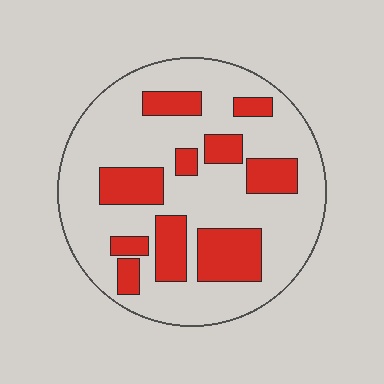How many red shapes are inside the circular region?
10.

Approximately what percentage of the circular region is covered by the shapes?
Approximately 30%.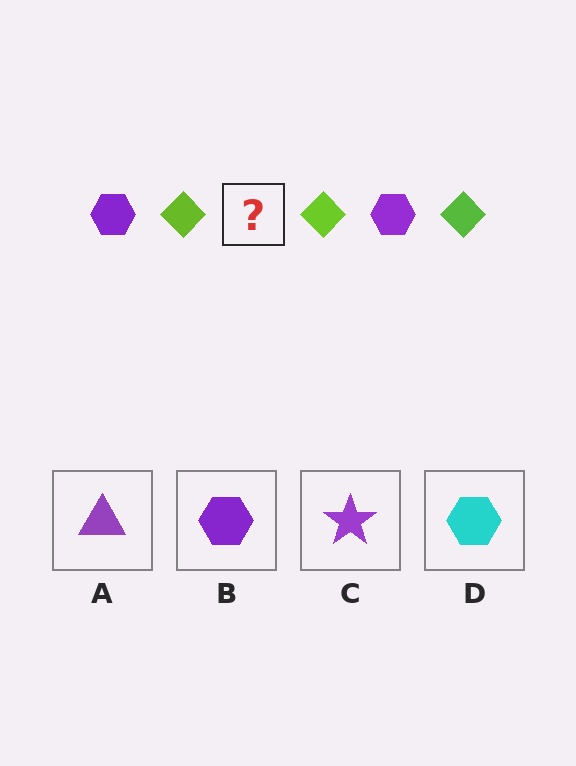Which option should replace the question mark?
Option B.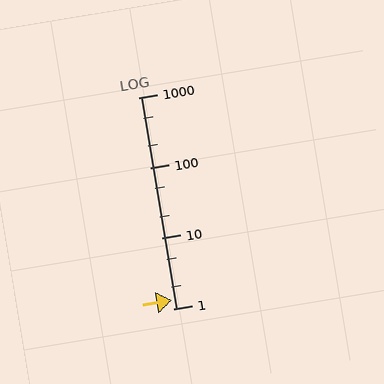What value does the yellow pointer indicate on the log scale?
The pointer indicates approximately 1.3.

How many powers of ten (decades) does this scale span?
The scale spans 3 decades, from 1 to 1000.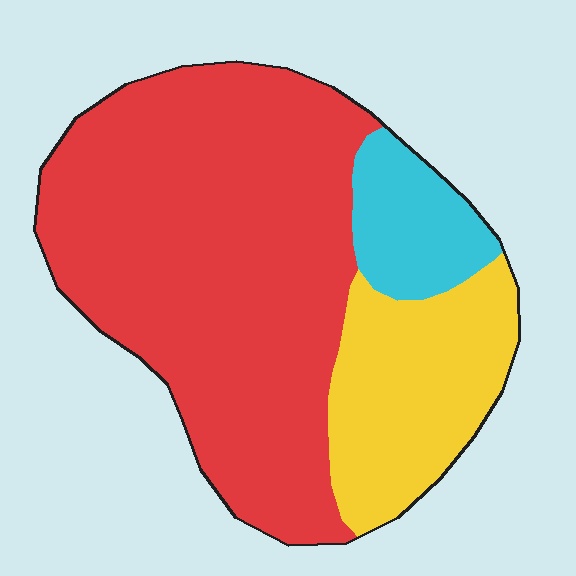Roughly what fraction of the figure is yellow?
Yellow covers around 20% of the figure.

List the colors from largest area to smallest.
From largest to smallest: red, yellow, cyan.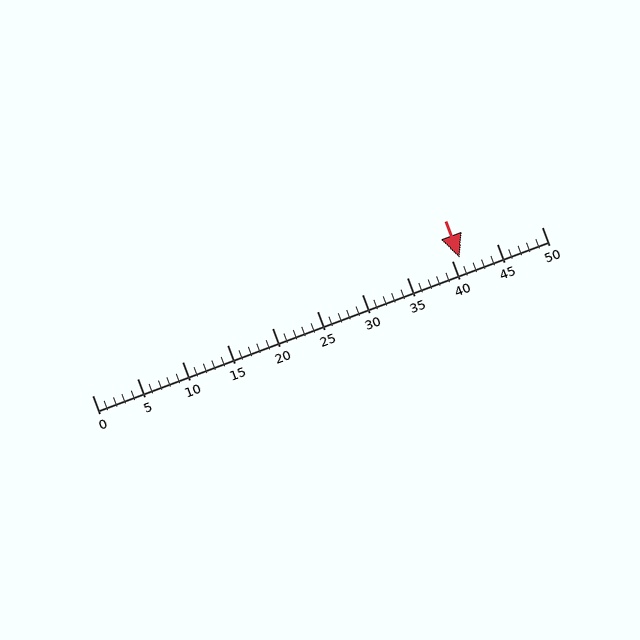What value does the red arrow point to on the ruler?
The red arrow points to approximately 41.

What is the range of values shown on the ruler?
The ruler shows values from 0 to 50.